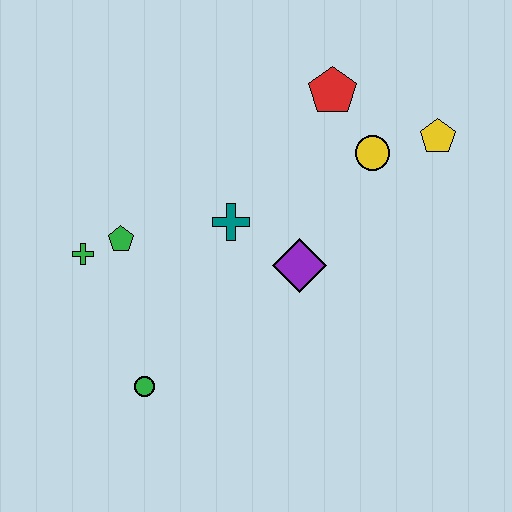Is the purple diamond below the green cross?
Yes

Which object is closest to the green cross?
The green pentagon is closest to the green cross.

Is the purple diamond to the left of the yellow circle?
Yes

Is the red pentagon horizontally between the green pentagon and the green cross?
No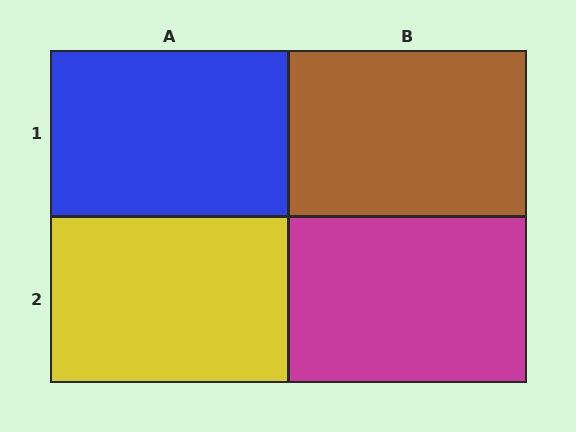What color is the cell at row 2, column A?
Yellow.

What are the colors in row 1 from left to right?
Blue, brown.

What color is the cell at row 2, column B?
Magenta.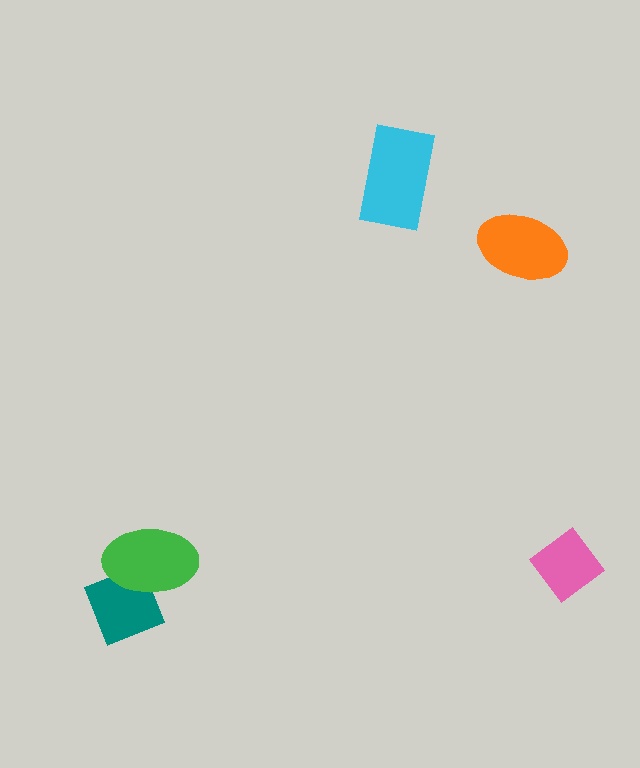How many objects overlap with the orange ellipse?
0 objects overlap with the orange ellipse.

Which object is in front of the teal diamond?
The green ellipse is in front of the teal diamond.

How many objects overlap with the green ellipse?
1 object overlaps with the green ellipse.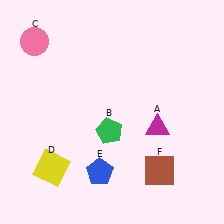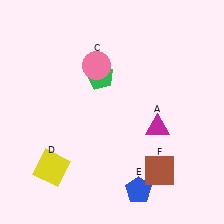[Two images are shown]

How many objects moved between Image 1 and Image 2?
3 objects moved between the two images.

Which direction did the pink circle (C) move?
The pink circle (C) moved right.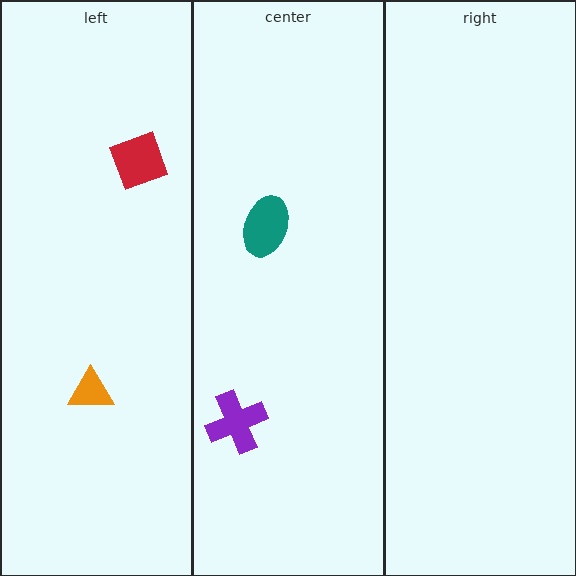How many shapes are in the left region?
2.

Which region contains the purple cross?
The center region.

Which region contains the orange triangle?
The left region.